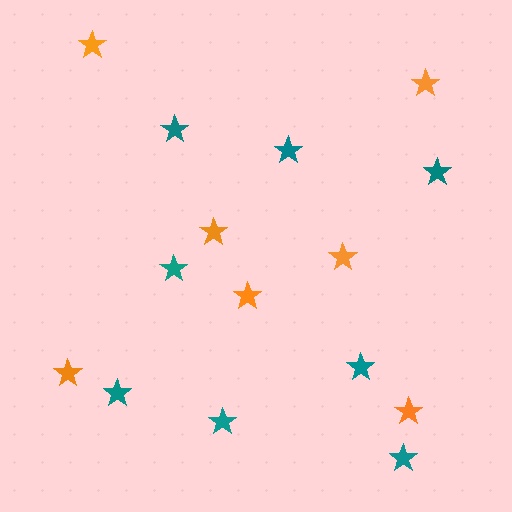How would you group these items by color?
There are 2 groups: one group of teal stars (8) and one group of orange stars (7).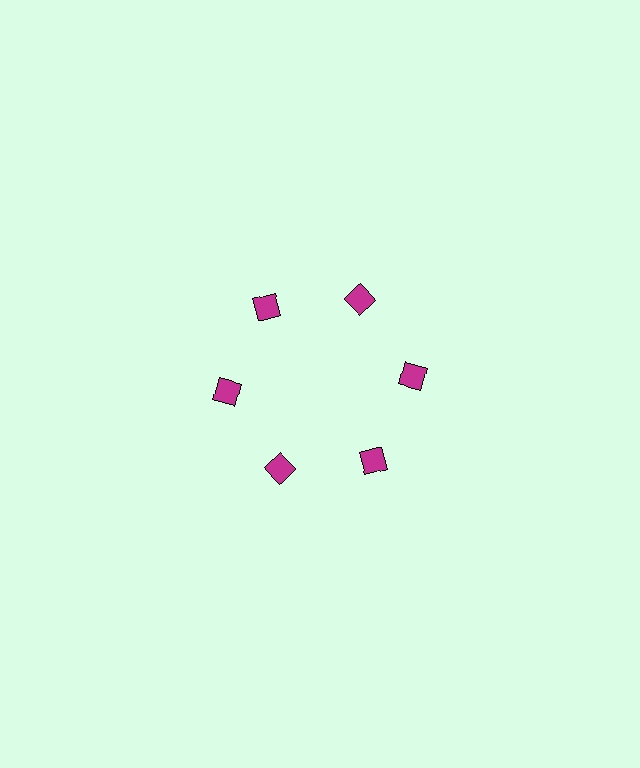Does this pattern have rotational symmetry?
Yes, this pattern has 6-fold rotational symmetry. It looks the same after rotating 60 degrees around the center.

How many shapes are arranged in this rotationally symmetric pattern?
There are 6 shapes, arranged in 6 groups of 1.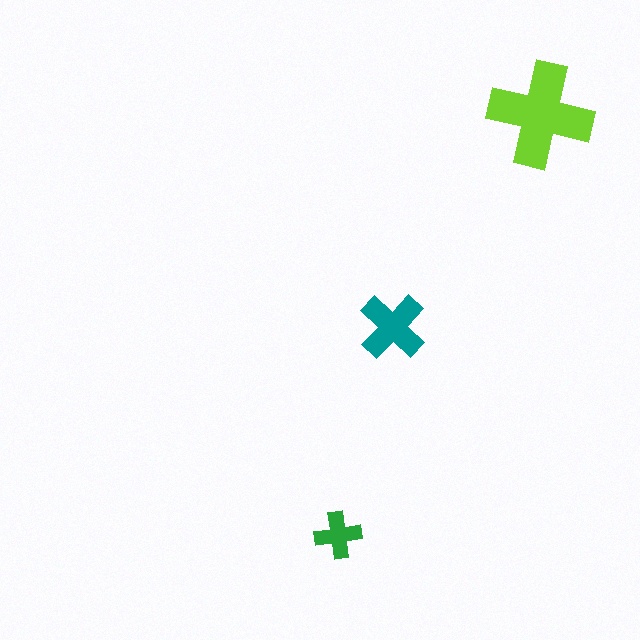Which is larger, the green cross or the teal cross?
The teal one.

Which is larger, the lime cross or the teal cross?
The lime one.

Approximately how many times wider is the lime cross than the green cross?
About 2 times wider.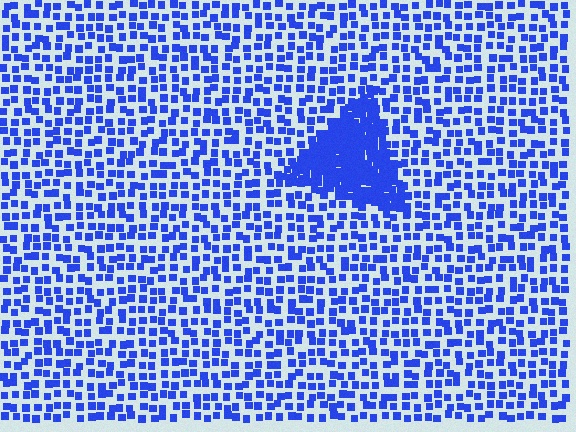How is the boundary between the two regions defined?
The boundary is defined by a change in element density (approximately 2.9x ratio). All elements are the same color, size, and shape.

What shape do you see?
I see a triangle.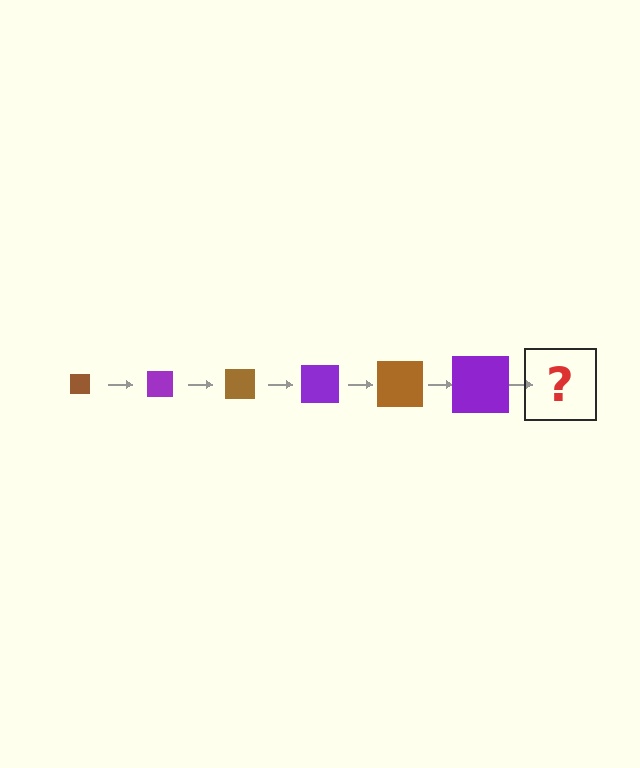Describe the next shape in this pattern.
It should be a brown square, larger than the previous one.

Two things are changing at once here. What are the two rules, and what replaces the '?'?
The two rules are that the square grows larger each step and the color cycles through brown and purple. The '?' should be a brown square, larger than the previous one.